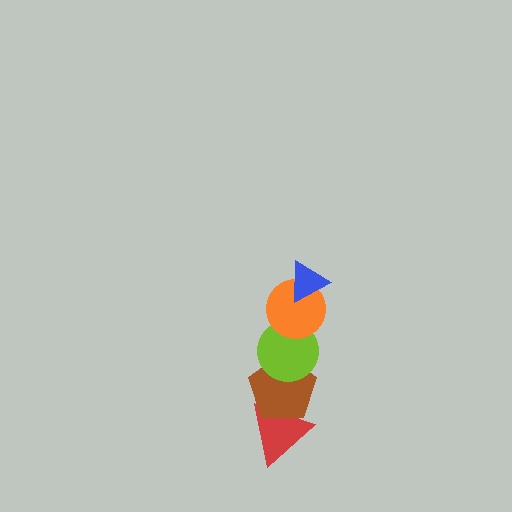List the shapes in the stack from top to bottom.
From top to bottom: the blue triangle, the orange circle, the lime circle, the brown pentagon, the red triangle.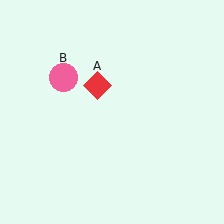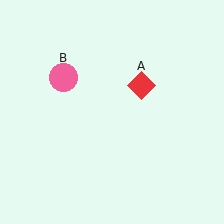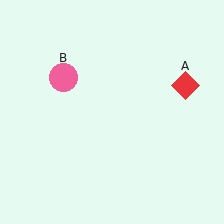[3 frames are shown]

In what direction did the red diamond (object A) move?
The red diamond (object A) moved right.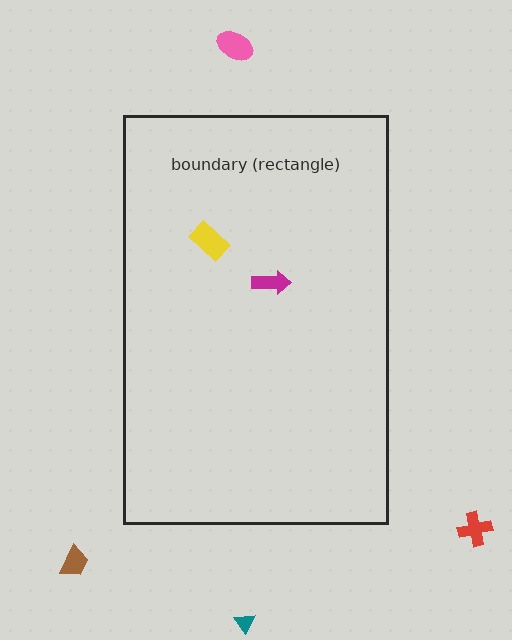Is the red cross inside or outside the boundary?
Outside.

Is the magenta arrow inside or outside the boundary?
Inside.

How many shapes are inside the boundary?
2 inside, 4 outside.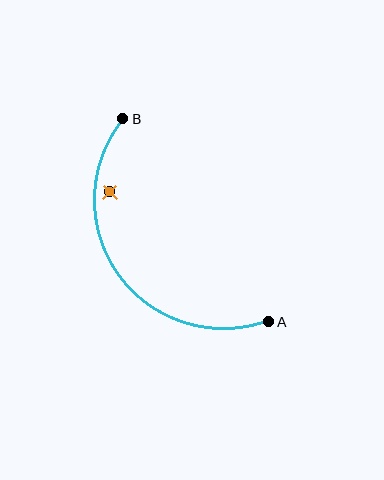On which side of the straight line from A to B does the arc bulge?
The arc bulges below and to the left of the straight line connecting A and B.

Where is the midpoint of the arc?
The arc midpoint is the point on the curve farthest from the straight line joining A and B. It sits below and to the left of that line.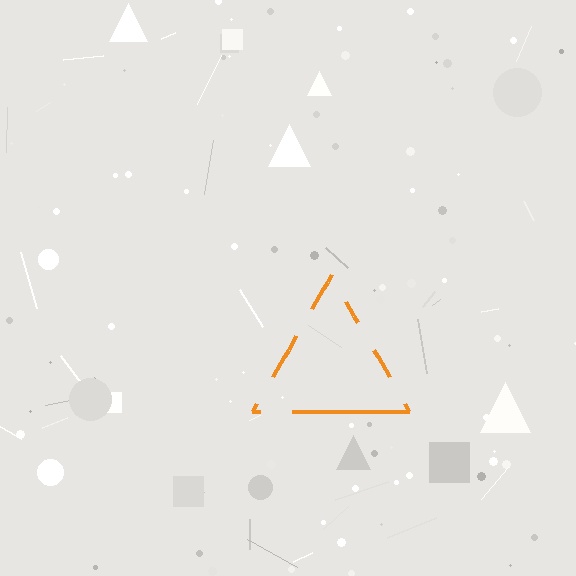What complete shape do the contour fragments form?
The contour fragments form a triangle.